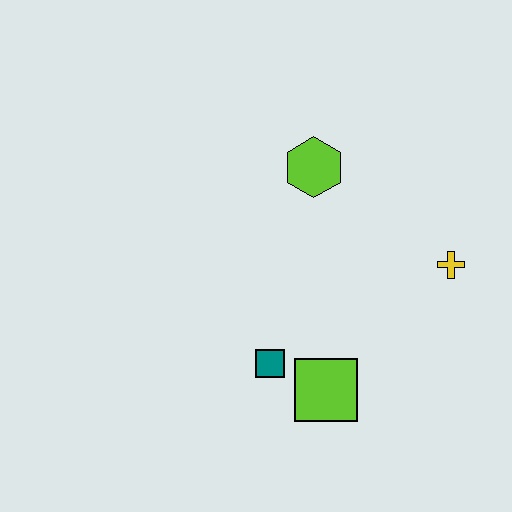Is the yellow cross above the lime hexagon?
No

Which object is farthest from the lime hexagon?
The lime square is farthest from the lime hexagon.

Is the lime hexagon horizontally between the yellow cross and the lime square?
No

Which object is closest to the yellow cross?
The lime hexagon is closest to the yellow cross.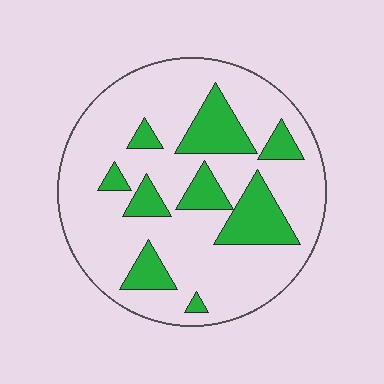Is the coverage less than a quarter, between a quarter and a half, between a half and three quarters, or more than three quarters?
Less than a quarter.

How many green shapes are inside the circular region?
9.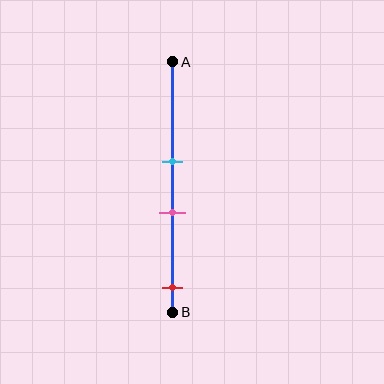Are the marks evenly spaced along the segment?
No, the marks are not evenly spaced.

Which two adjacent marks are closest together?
The cyan and pink marks are the closest adjacent pair.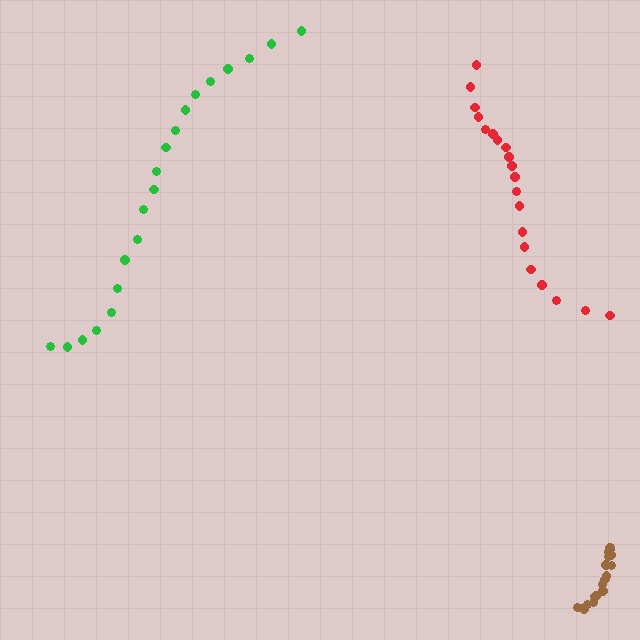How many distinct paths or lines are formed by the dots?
There are 3 distinct paths.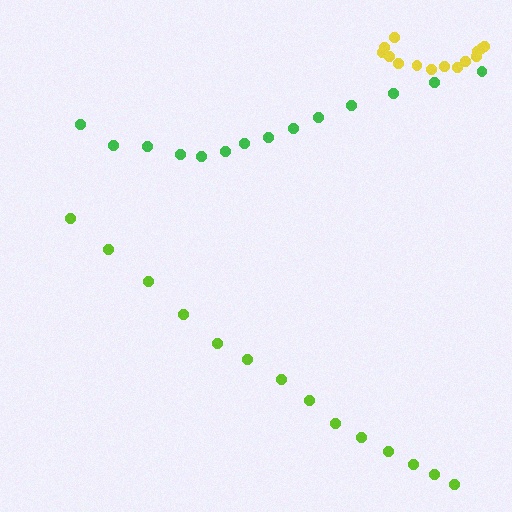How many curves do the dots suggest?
There are 3 distinct paths.